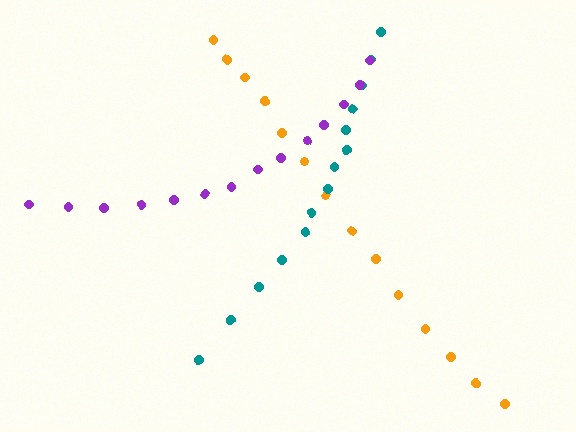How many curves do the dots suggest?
There are 3 distinct paths.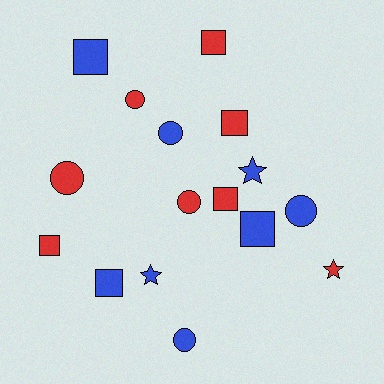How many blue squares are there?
There are 3 blue squares.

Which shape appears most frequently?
Square, with 7 objects.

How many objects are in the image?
There are 16 objects.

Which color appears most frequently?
Red, with 8 objects.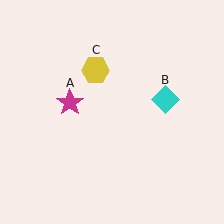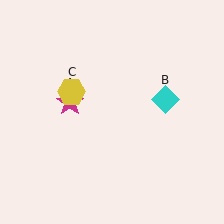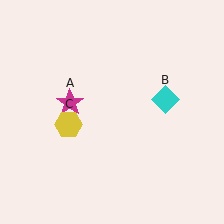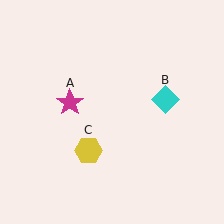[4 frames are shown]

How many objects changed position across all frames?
1 object changed position: yellow hexagon (object C).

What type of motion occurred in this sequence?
The yellow hexagon (object C) rotated counterclockwise around the center of the scene.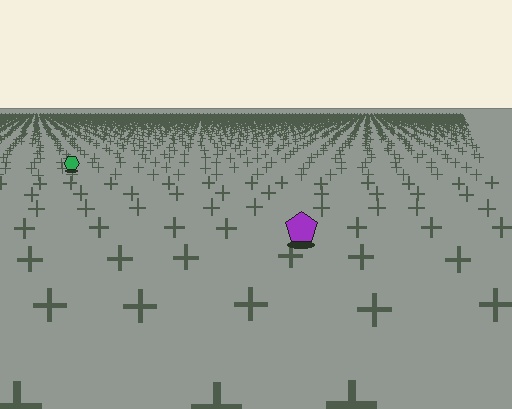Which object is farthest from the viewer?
The green hexagon is farthest from the viewer. It appears smaller and the ground texture around it is denser.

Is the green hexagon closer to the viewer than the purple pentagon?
No. The purple pentagon is closer — you can tell from the texture gradient: the ground texture is coarser near it.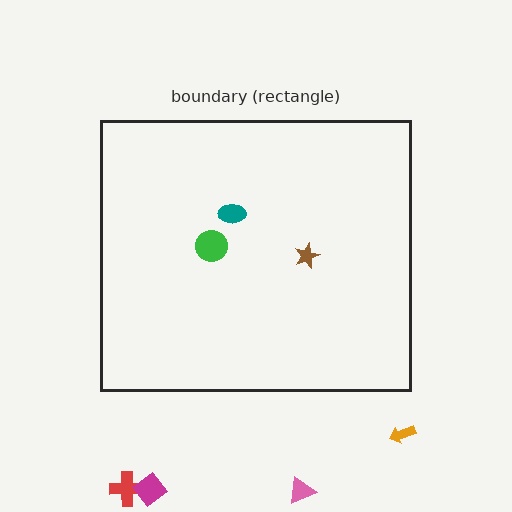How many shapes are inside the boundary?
3 inside, 4 outside.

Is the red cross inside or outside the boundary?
Outside.